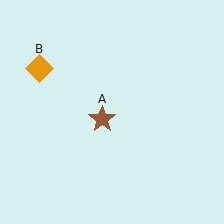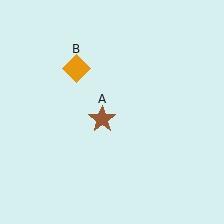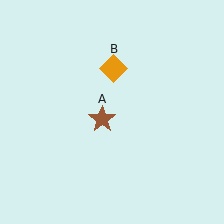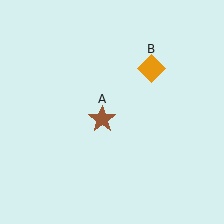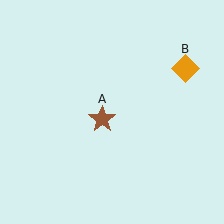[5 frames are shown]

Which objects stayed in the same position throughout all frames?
Brown star (object A) remained stationary.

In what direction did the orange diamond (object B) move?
The orange diamond (object B) moved right.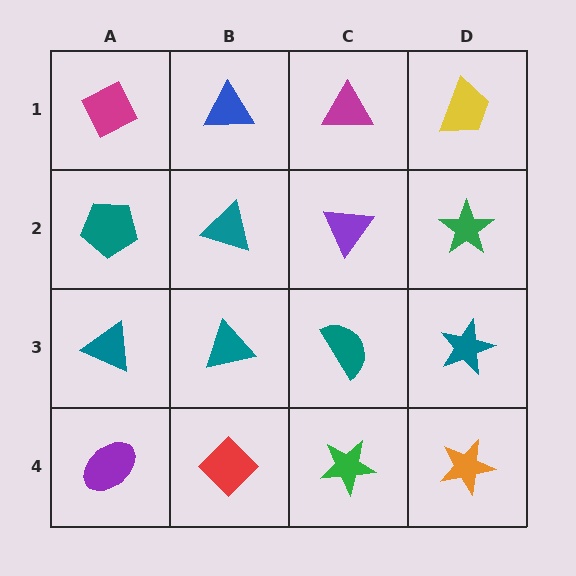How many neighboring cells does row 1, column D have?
2.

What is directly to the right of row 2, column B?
A purple triangle.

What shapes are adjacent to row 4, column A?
A teal triangle (row 3, column A), a red diamond (row 4, column B).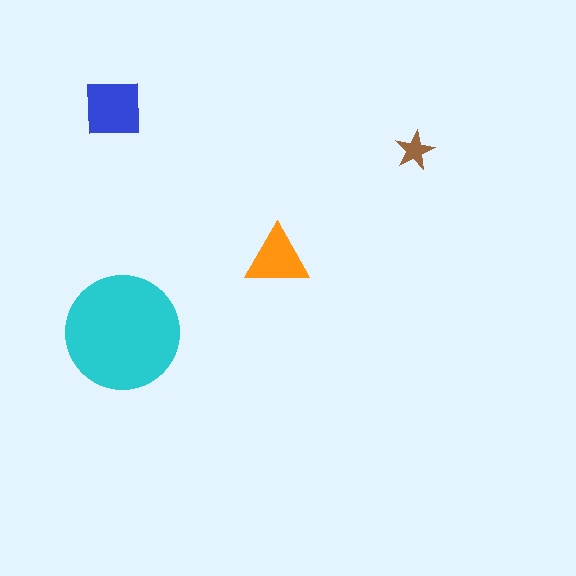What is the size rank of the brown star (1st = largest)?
4th.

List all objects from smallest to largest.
The brown star, the orange triangle, the blue square, the cyan circle.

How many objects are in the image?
There are 4 objects in the image.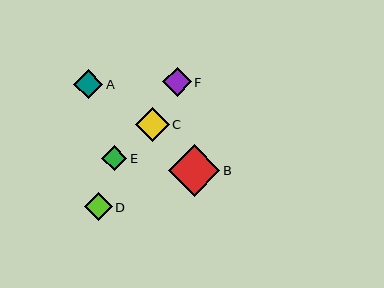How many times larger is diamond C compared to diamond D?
Diamond C is approximately 1.2 times the size of diamond D.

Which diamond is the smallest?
Diamond E is the smallest with a size of approximately 25 pixels.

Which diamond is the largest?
Diamond B is the largest with a size of approximately 52 pixels.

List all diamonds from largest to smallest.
From largest to smallest: B, C, A, F, D, E.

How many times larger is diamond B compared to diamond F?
Diamond B is approximately 1.8 times the size of diamond F.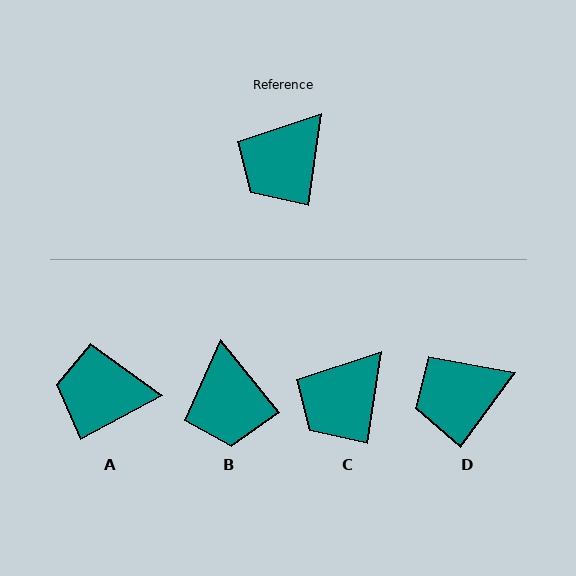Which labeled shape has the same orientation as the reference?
C.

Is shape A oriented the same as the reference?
No, it is off by about 54 degrees.